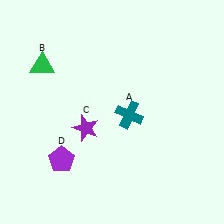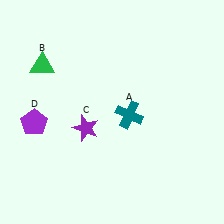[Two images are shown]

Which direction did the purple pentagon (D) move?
The purple pentagon (D) moved up.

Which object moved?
The purple pentagon (D) moved up.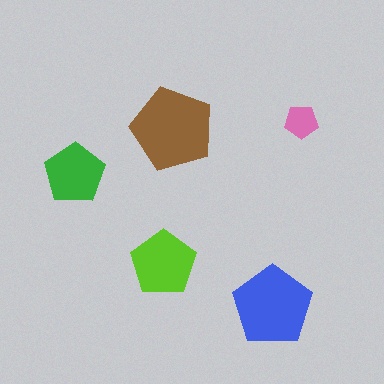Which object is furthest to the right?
The pink pentagon is rightmost.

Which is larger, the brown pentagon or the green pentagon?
The brown one.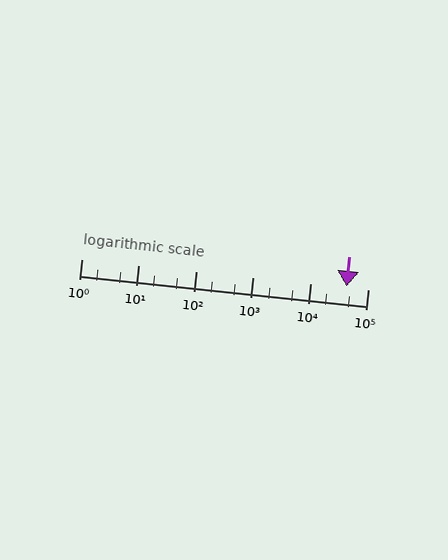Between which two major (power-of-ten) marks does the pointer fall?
The pointer is between 10000 and 100000.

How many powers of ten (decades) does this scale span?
The scale spans 5 decades, from 1 to 100000.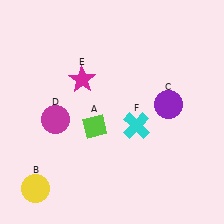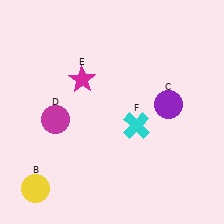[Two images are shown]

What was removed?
The lime diamond (A) was removed in Image 2.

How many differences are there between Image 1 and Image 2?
There is 1 difference between the two images.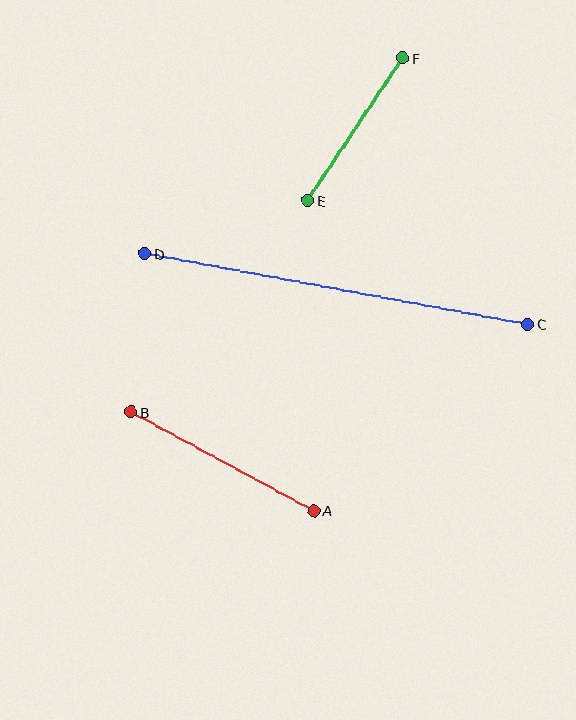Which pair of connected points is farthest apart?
Points C and D are farthest apart.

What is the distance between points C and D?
The distance is approximately 389 pixels.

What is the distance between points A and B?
The distance is approximately 208 pixels.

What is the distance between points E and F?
The distance is approximately 171 pixels.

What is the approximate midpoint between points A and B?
The midpoint is at approximately (222, 461) pixels.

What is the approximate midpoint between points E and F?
The midpoint is at approximately (355, 129) pixels.